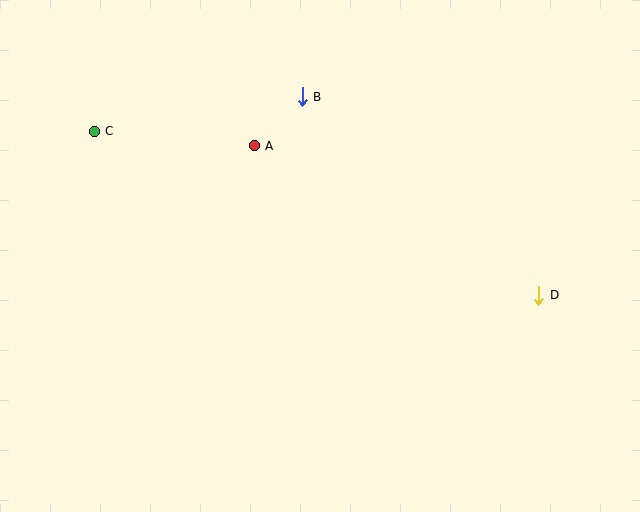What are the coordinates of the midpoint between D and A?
The midpoint between D and A is at (396, 220).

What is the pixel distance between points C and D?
The distance between C and D is 474 pixels.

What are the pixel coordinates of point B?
Point B is at (302, 97).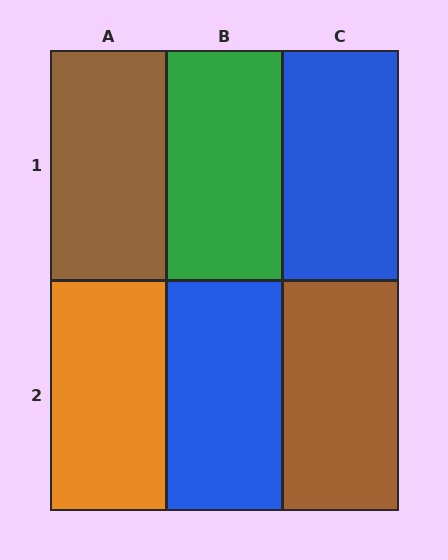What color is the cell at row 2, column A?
Orange.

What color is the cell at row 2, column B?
Blue.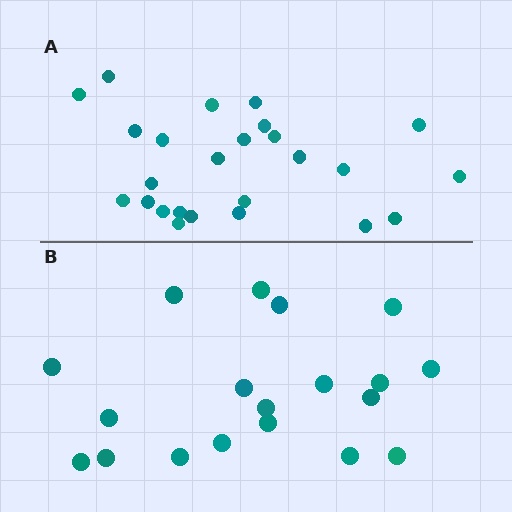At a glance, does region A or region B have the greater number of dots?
Region A (the top region) has more dots.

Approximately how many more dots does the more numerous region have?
Region A has about 6 more dots than region B.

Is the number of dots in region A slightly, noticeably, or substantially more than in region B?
Region A has noticeably more, but not dramatically so. The ratio is roughly 1.3 to 1.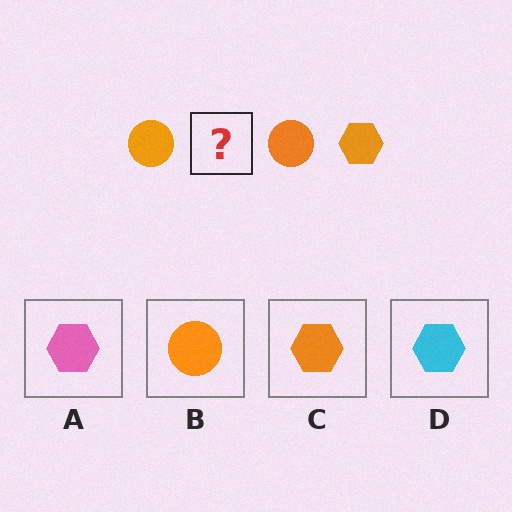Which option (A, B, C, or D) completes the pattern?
C.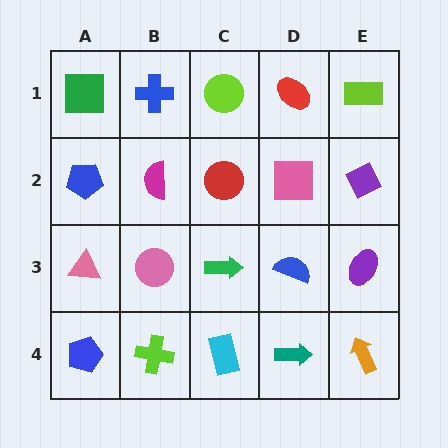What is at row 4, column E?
An orange arrow.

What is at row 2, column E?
A purple diamond.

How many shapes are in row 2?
5 shapes.